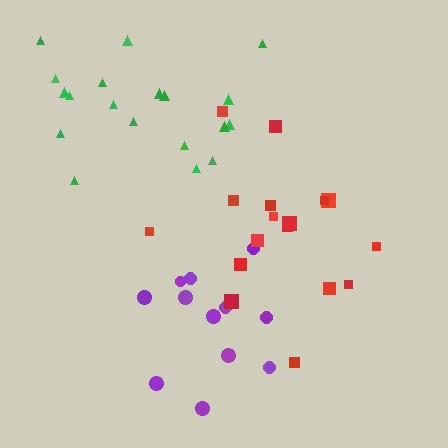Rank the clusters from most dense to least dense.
green, red, purple.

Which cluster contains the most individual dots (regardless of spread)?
Green (19).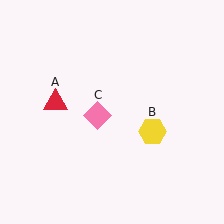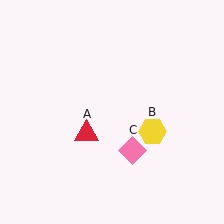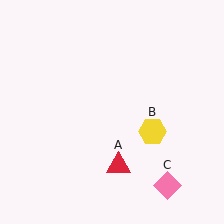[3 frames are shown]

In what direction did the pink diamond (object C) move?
The pink diamond (object C) moved down and to the right.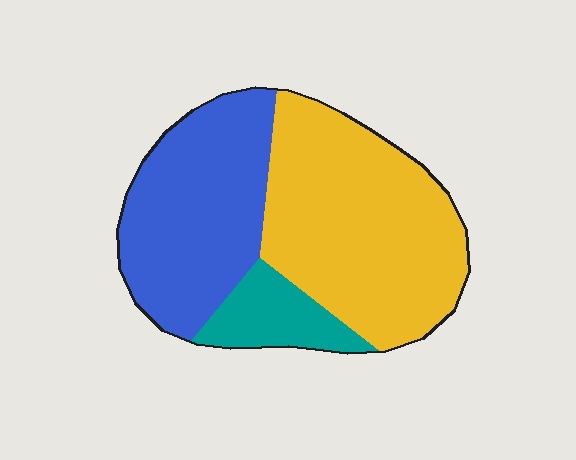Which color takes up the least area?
Teal, at roughly 10%.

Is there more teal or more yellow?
Yellow.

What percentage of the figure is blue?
Blue takes up about three eighths (3/8) of the figure.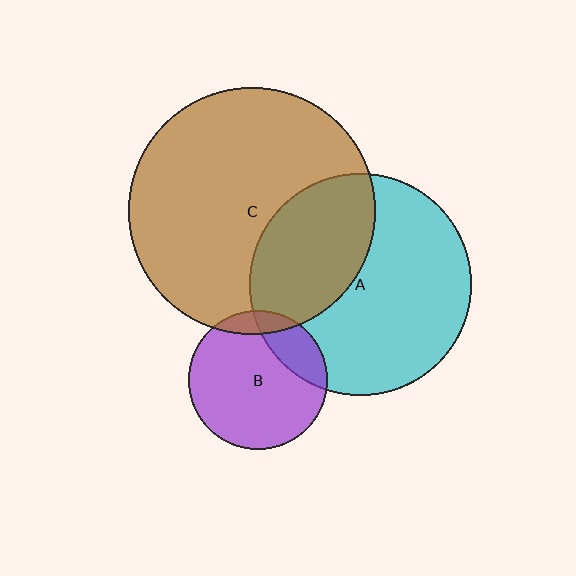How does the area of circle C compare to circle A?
Approximately 1.2 times.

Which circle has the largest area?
Circle C (brown).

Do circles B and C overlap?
Yes.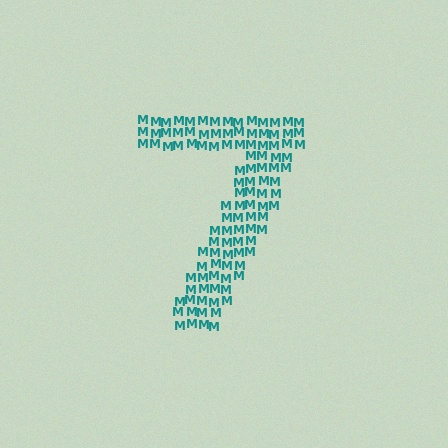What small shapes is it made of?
It is made of small letter M's.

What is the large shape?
The large shape is the digit 7.